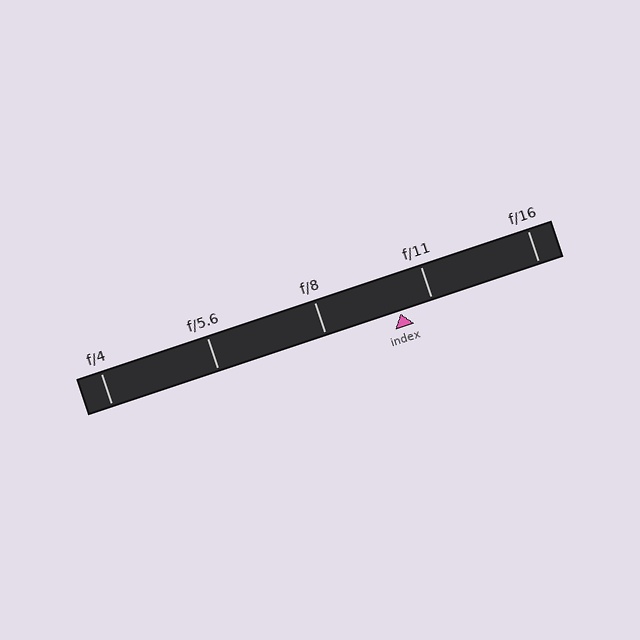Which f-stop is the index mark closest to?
The index mark is closest to f/11.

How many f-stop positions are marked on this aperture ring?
There are 5 f-stop positions marked.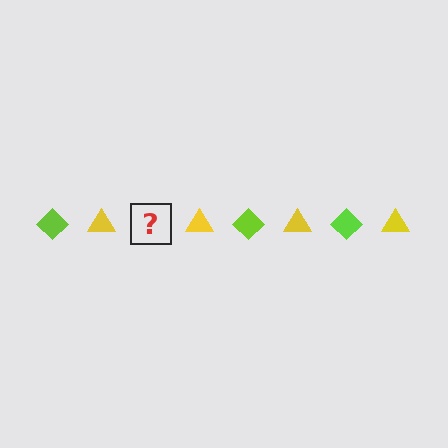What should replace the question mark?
The question mark should be replaced with a lime diamond.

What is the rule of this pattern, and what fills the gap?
The rule is that the pattern alternates between lime diamond and yellow triangle. The gap should be filled with a lime diamond.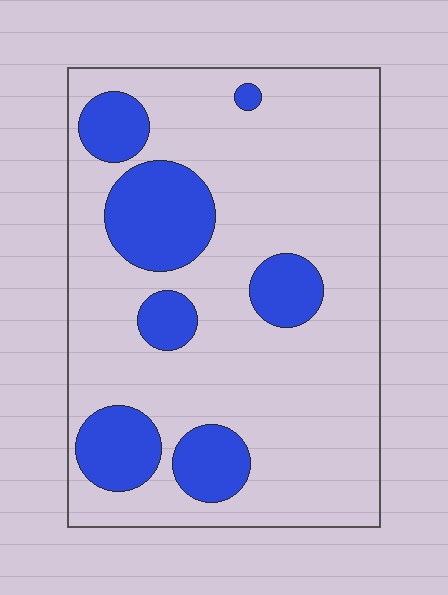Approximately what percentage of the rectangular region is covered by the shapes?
Approximately 25%.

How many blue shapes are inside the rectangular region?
7.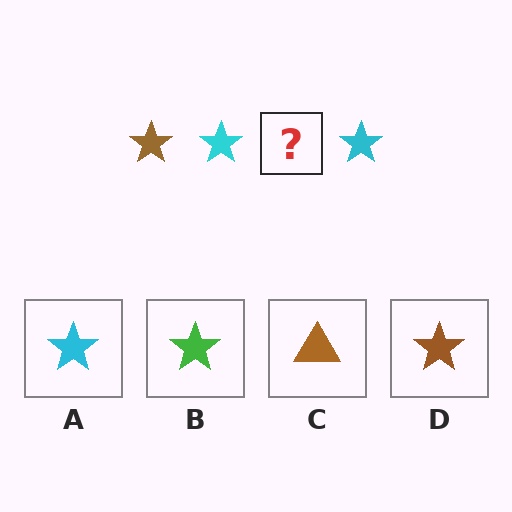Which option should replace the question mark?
Option D.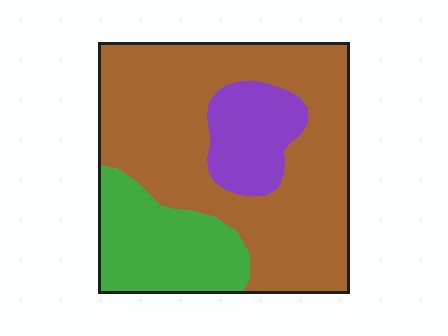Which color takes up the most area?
Brown, at roughly 65%.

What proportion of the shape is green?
Green takes up about one fifth (1/5) of the shape.